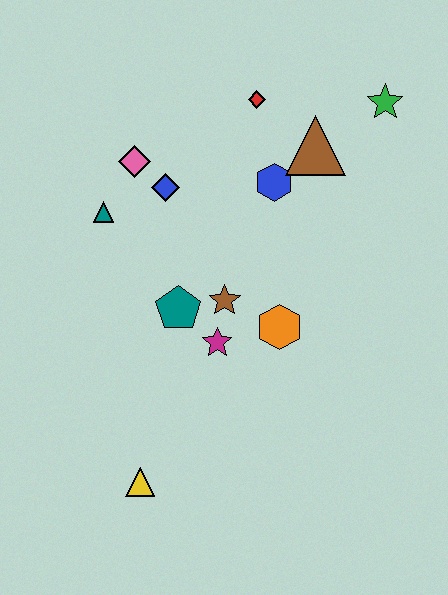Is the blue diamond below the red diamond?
Yes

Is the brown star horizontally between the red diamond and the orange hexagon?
No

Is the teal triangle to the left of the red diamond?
Yes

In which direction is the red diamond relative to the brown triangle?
The red diamond is to the left of the brown triangle.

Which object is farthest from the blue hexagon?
The yellow triangle is farthest from the blue hexagon.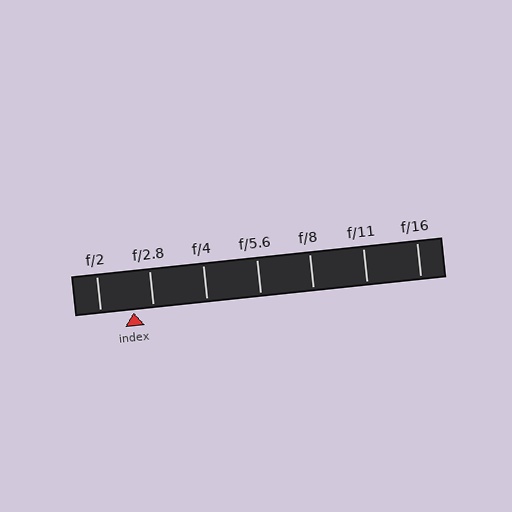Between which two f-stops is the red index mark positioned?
The index mark is between f/2 and f/2.8.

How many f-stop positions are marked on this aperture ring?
There are 7 f-stop positions marked.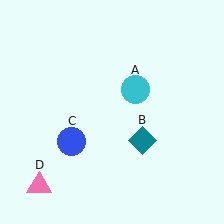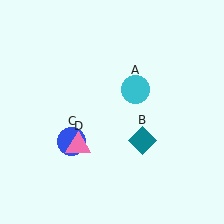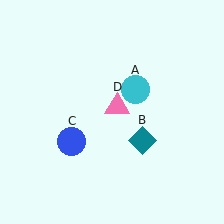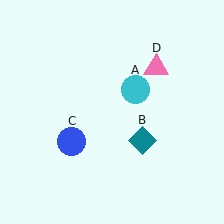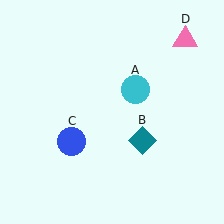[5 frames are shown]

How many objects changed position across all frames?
1 object changed position: pink triangle (object D).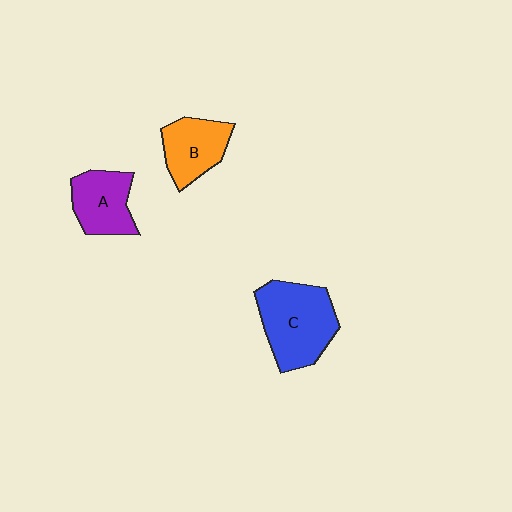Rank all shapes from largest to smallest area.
From largest to smallest: C (blue), A (purple), B (orange).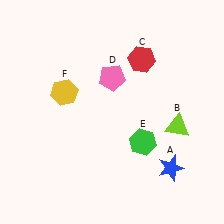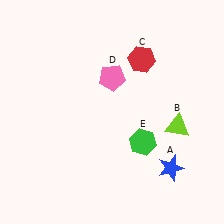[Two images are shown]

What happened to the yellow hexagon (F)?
The yellow hexagon (F) was removed in Image 2. It was in the top-left area of Image 1.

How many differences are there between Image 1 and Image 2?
There is 1 difference between the two images.